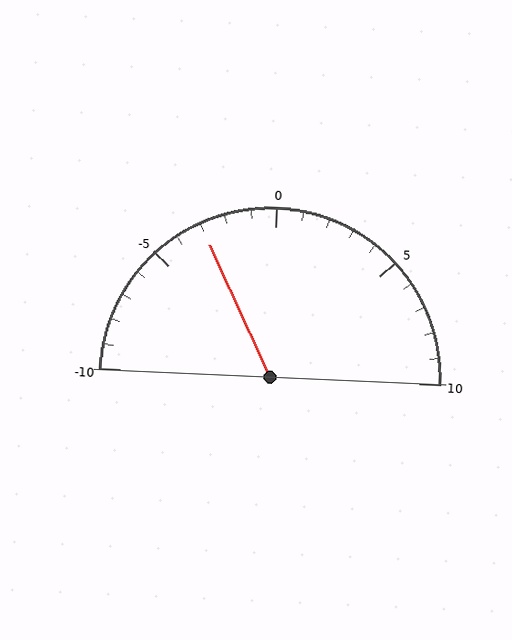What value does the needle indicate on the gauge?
The needle indicates approximately -3.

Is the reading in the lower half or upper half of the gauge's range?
The reading is in the lower half of the range (-10 to 10).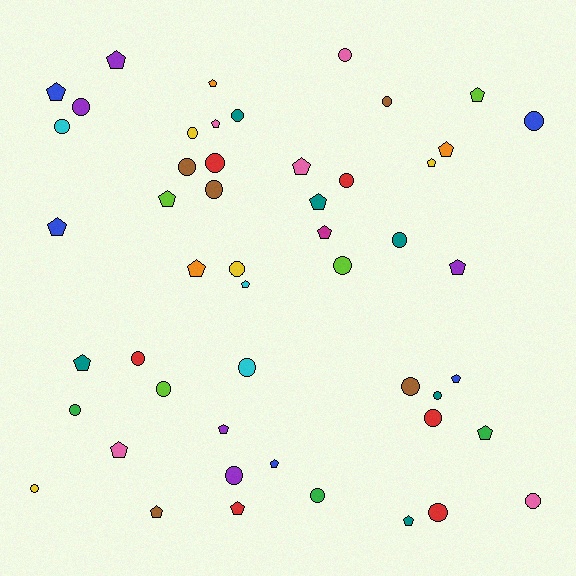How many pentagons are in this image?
There are 24 pentagons.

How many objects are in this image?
There are 50 objects.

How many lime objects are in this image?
There are 4 lime objects.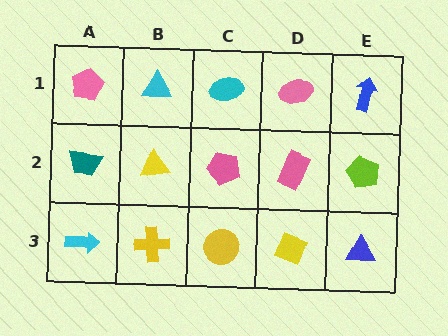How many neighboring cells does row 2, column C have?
4.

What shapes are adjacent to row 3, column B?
A yellow triangle (row 2, column B), a cyan arrow (row 3, column A), a yellow circle (row 3, column C).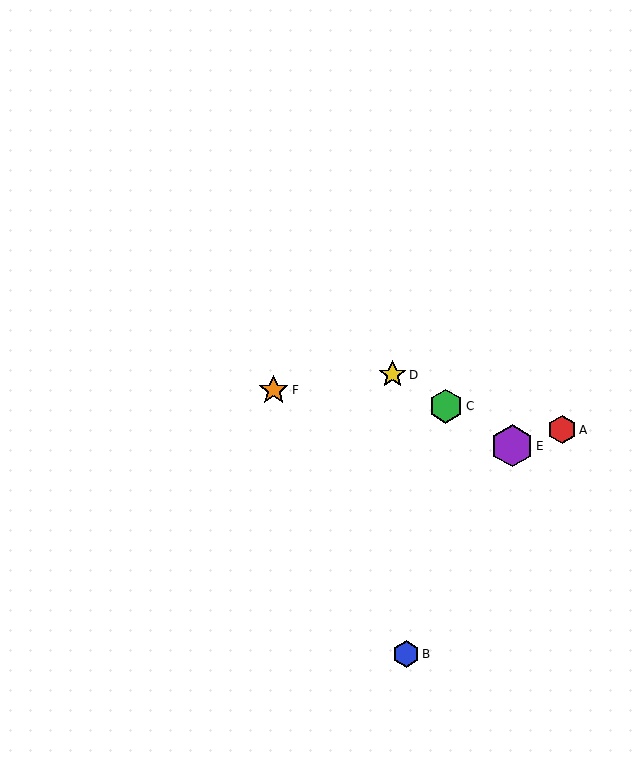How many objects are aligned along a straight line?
3 objects (C, D, E) are aligned along a straight line.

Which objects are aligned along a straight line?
Objects C, D, E are aligned along a straight line.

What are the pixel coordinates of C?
Object C is at (446, 406).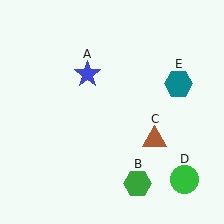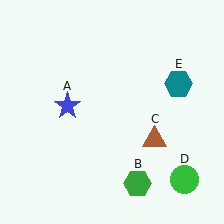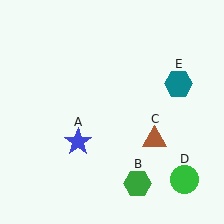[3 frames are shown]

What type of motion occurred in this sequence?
The blue star (object A) rotated counterclockwise around the center of the scene.